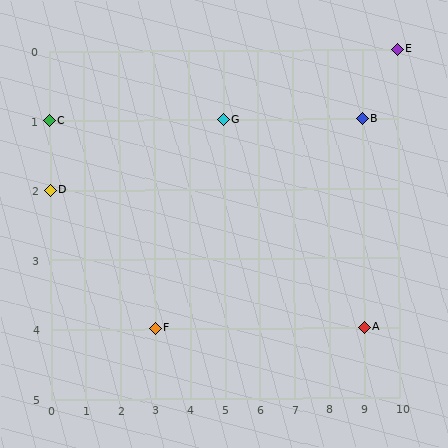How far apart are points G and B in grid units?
Points G and B are 4 columns apart.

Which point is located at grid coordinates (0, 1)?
Point C is at (0, 1).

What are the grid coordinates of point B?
Point B is at grid coordinates (9, 1).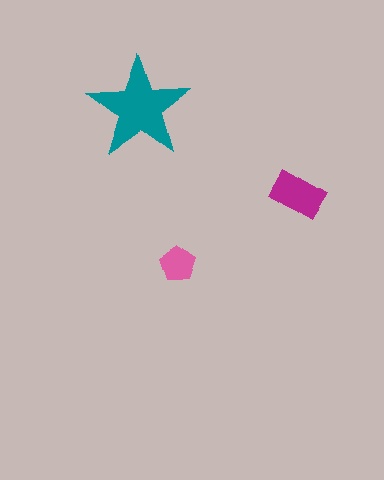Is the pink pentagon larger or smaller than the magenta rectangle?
Smaller.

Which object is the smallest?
The pink pentagon.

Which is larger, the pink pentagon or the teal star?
The teal star.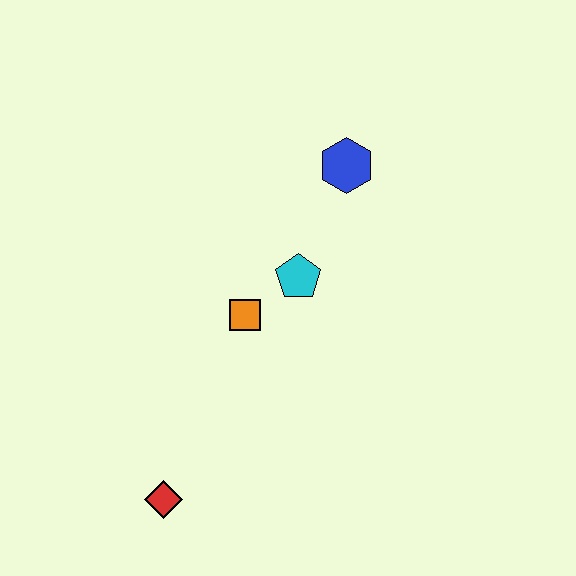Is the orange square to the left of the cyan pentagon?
Yes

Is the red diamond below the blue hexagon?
Yes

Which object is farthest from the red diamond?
The blue hexagon is farthest from the red diamond.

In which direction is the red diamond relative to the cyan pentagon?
The red diamond is below the cyan pentagon.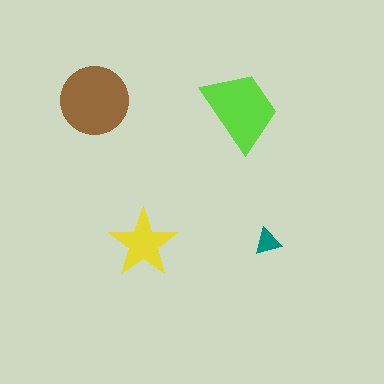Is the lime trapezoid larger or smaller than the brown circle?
Smaller.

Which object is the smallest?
The teal triangle.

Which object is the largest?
The brown circle.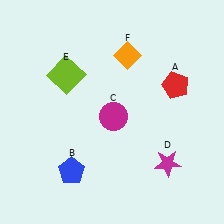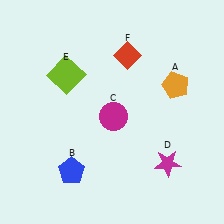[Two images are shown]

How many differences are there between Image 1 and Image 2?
There are 2 differences between the two images.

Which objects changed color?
A changed from red to orange. F changed from orange to red.